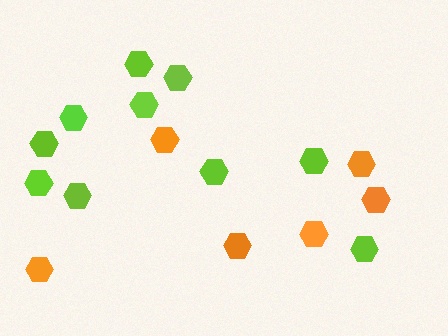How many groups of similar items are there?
There are 2 groups: one group of orange hexagons (6) and one group of lime hexagons (10).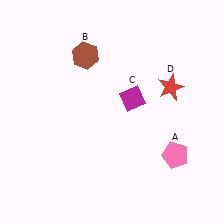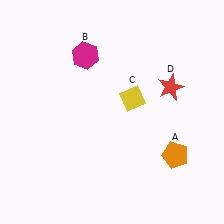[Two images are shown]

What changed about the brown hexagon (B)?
In Image 1, B is brown. In Image 2, it changed to magenta.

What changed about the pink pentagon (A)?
In Image 1, A is pink. In Image 2, it changed to orange.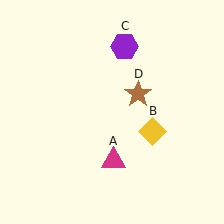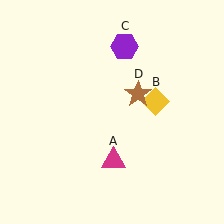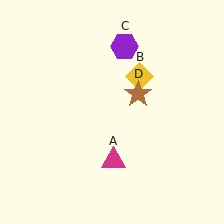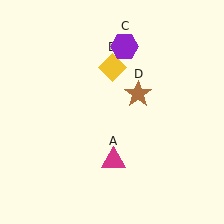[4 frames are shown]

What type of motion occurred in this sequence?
The yellow diamond (object B) rotated counterclockwise around the center of the scene.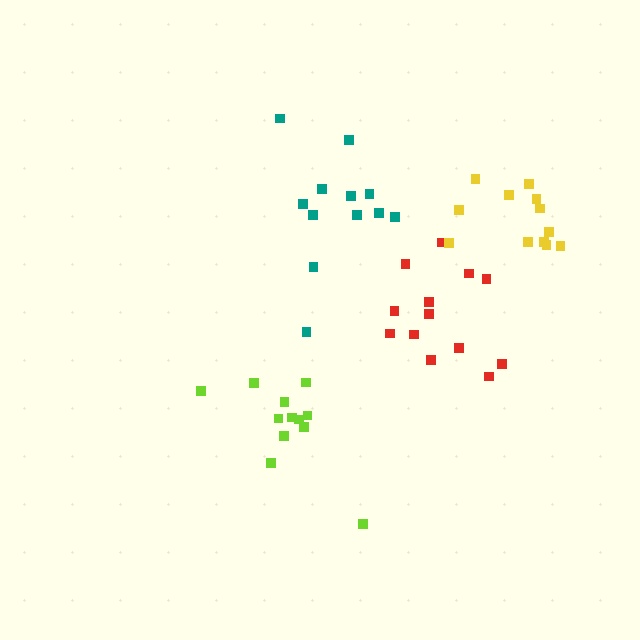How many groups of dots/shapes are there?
There are 4 groups.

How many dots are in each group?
Group 1: 13 dots, Group 2: 12 dots, Group 3: 12 dots, Group 4: 12 dots (49 total).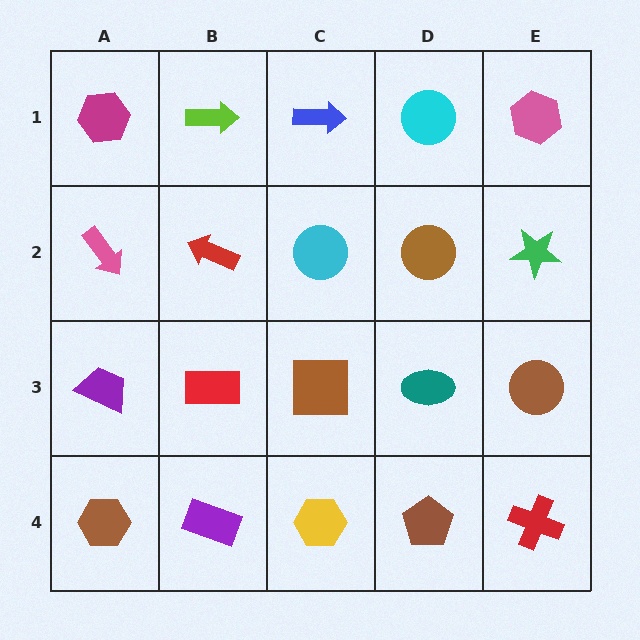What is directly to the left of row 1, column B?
A magenta hexagon.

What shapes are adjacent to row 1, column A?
A pink arrow (row 2, column A), a lime arrow (row 1, column B).